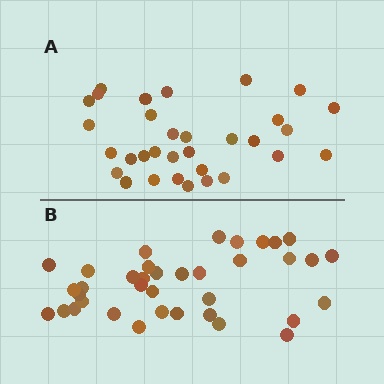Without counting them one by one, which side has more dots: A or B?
Region B (the bottom region) has more dots.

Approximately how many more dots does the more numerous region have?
Region B has about 5 more dots than region A.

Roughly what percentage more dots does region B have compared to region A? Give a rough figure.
About 15% more.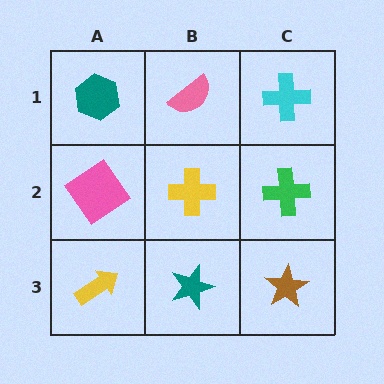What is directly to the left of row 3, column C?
A teal star.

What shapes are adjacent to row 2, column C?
A cyan cross (row 1, column C), a brown star (row 3, column C), a yellow cross (row 2, column B).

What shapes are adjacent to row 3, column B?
A yellow cross (row 2, column B), a yellow arrow (row 3, column A), a brown star (row 3, column C).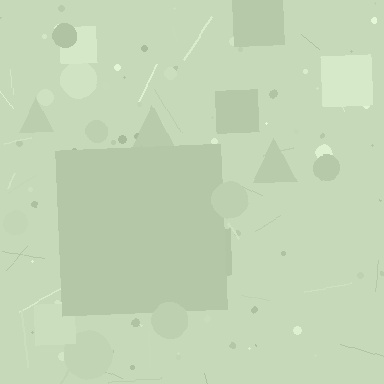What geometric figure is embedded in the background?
A square is embedded in the background.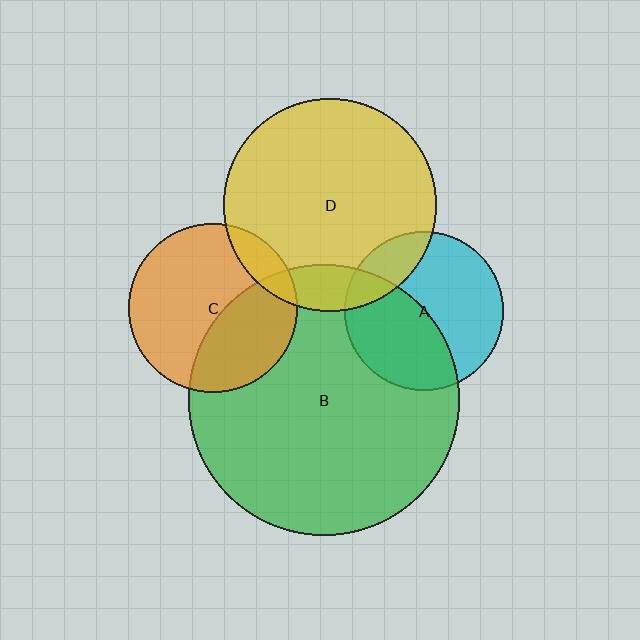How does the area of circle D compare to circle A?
Approximately 1.8 times.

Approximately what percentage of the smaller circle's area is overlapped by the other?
Approximately 20%.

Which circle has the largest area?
Circle B (green).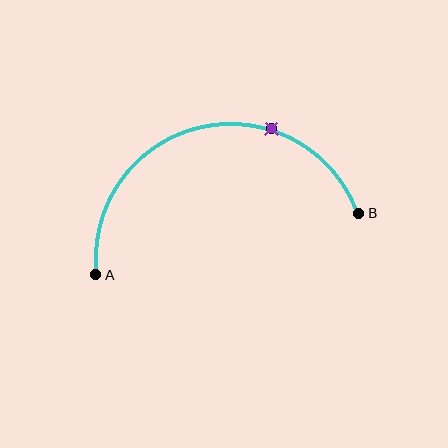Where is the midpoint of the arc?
The arc midpoint is the point on the curve farthest from the straight line joining A and B. It sits above that line.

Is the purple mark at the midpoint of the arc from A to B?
No. The purple mark lies on the arc but is closer to endpoint B. The arc midpoint would be at the point on the curve equidistant along the arc from both A and B.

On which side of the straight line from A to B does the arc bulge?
The arc bulges above the straight line connecting A and B.